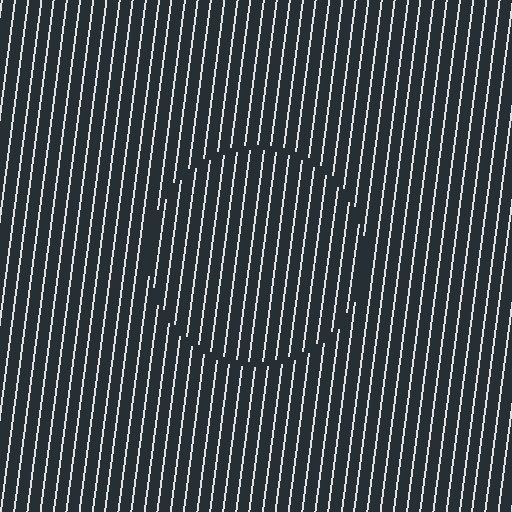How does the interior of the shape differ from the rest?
The interior of the shape contains the same grating, shifted by half a period — the contour is defined by the phase discontinuity where line-ends from the inner and outer gratings abut.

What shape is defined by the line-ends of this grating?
An illusory circle. The interior of the shape contains the same grating, shifted by half a period — the contour is defined by the phase discontinuity where line-ends from the inner and outer gratings abut.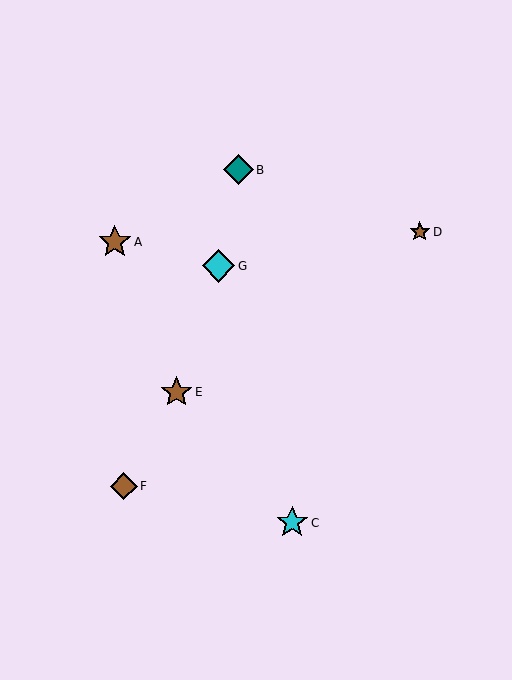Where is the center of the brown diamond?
The center of the brown diamond is at (124, 486).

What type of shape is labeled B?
Shape B is a teal diamond.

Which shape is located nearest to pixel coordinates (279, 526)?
The cyan star (labeled C) at (292, 523) is nearest to that location.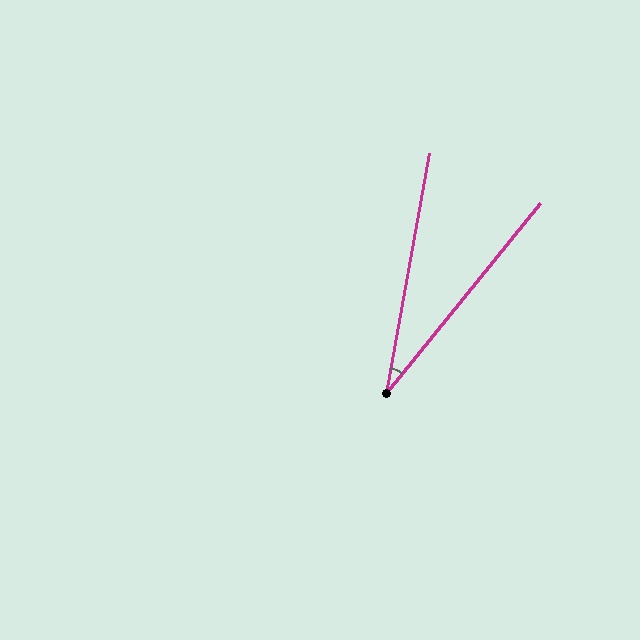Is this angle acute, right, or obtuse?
It is acute.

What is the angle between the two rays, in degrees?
Approximately 29 degrees.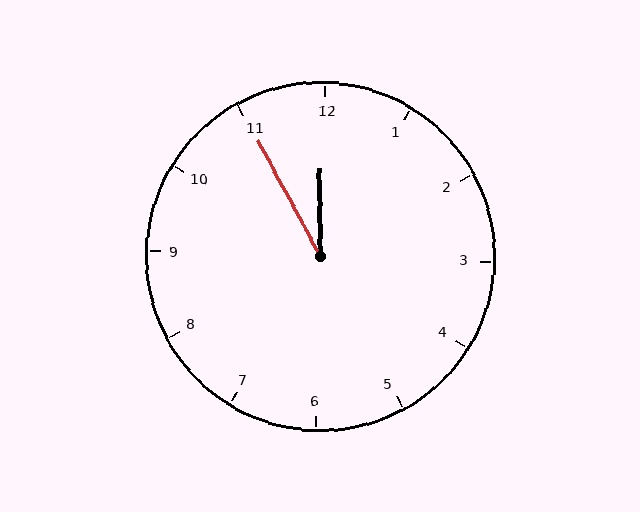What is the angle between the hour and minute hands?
Approximately 28 degrees.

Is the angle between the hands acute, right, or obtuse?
It is acute.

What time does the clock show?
11:55.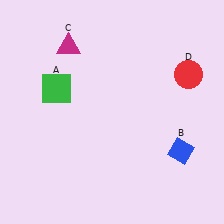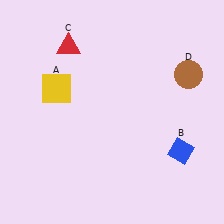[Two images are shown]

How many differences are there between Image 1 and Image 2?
There are 3 differences between the two images.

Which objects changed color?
A changed from green to yellow. C changed from magenta to red. D changed from red to brown.